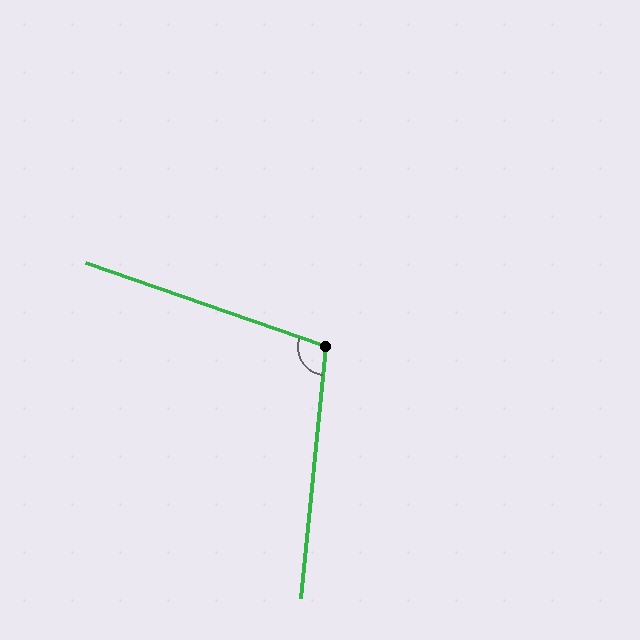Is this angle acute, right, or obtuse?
It is obtuse.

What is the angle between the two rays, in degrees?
Approximately 103 degrees.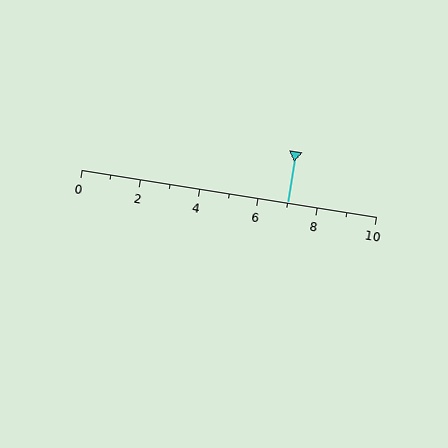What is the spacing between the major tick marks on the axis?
The major ticks are spaced 2 apart.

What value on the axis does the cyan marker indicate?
The marker indicates approximately 7.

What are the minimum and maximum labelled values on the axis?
The axis runs from 0 to 10.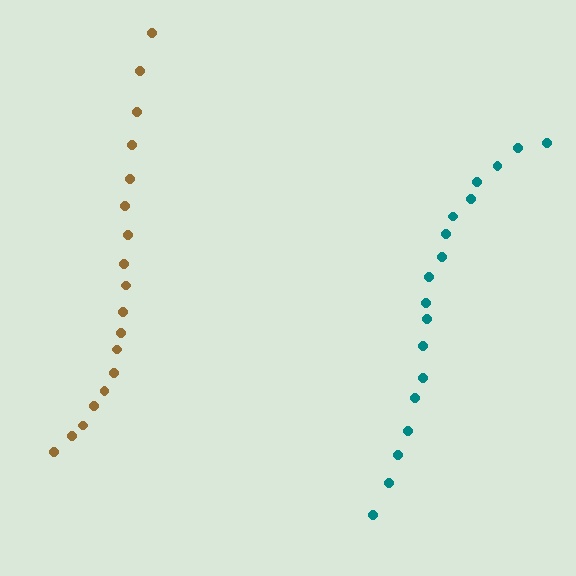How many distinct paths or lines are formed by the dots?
There are 2 distinct paths.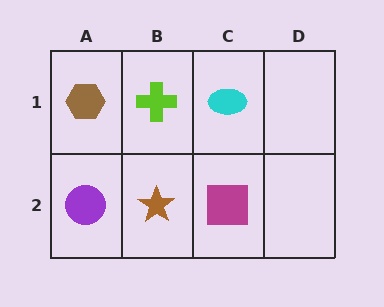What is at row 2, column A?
A purple circle.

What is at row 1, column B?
A lime cross.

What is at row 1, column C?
A cyan ellipse.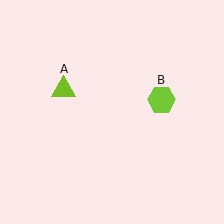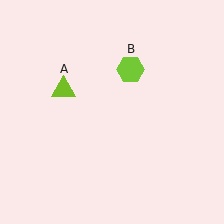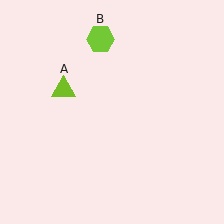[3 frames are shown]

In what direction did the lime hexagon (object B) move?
The lime hexagon (object B) moved up and to the left.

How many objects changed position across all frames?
1 object changed position: lime hexagon (object B).